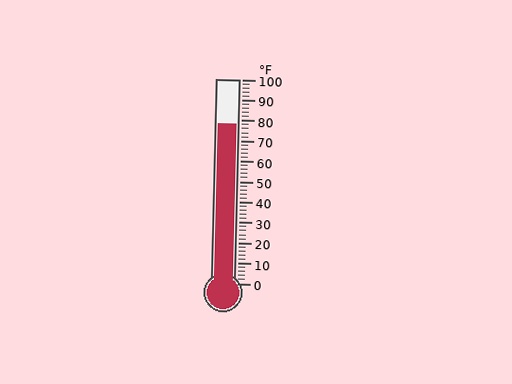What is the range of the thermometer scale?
The thermometer scale ranges from 0°F to 100°F.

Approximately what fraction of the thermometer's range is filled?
The thermometer is filled to approximately 80% of its range.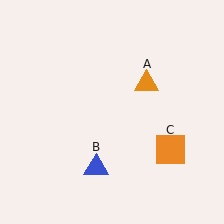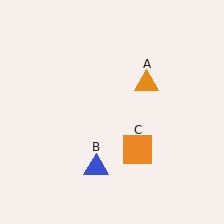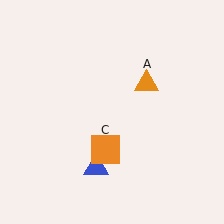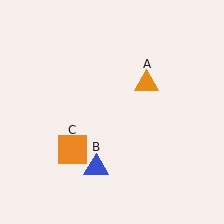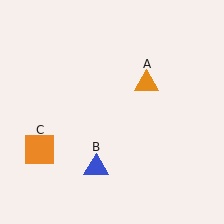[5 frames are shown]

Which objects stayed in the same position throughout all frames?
Orange triangle (object A) and blue triangle (object B) remained stationary.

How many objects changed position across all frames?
1 object changed position: orange square (object C).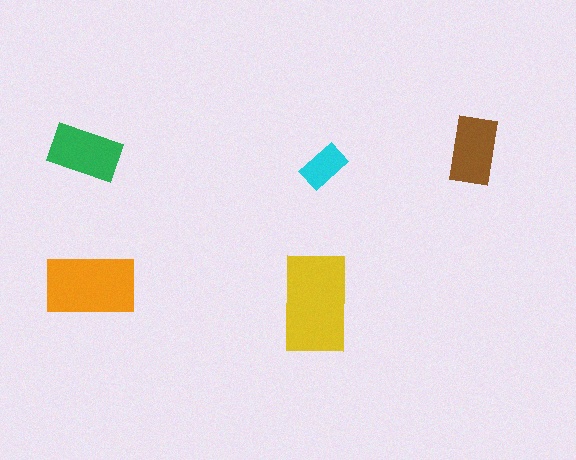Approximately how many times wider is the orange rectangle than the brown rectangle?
About 1.5 times wider.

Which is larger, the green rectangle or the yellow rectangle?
The yellow one.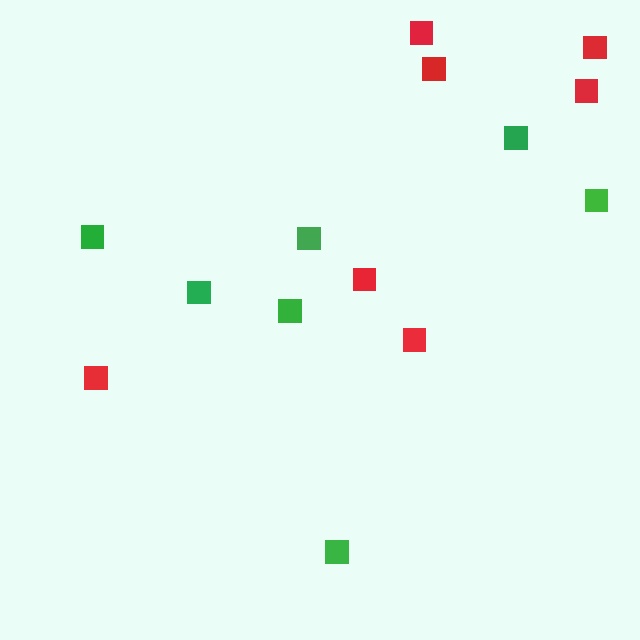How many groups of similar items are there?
There are 2 groups: one group of red squares (7) and one group of green squares (7).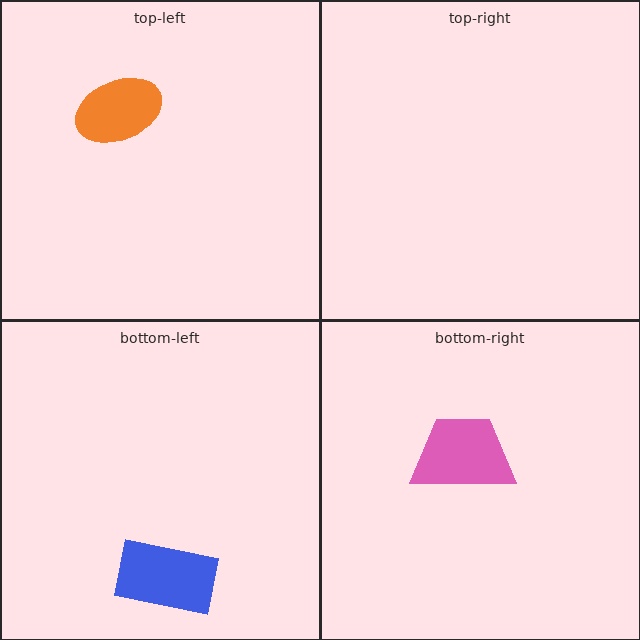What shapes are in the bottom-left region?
The blue rectangle.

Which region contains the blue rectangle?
The bottom-left region.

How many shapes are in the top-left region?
1.